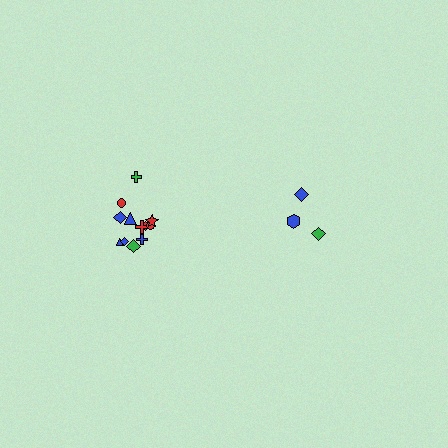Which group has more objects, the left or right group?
The left group.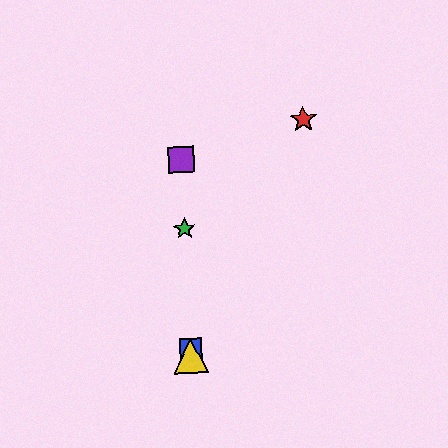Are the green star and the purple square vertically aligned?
Yes, both are at x≈185.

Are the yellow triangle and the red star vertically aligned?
No, the yellow triangle is at x≈191 and the red star is at x≈303.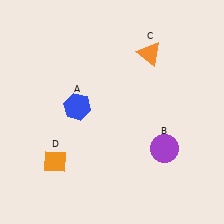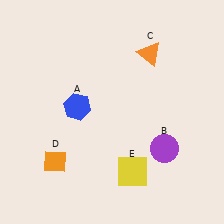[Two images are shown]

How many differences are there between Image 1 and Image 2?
There is 1 difference between the two images.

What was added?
A yellow square (E) was added in Image 2.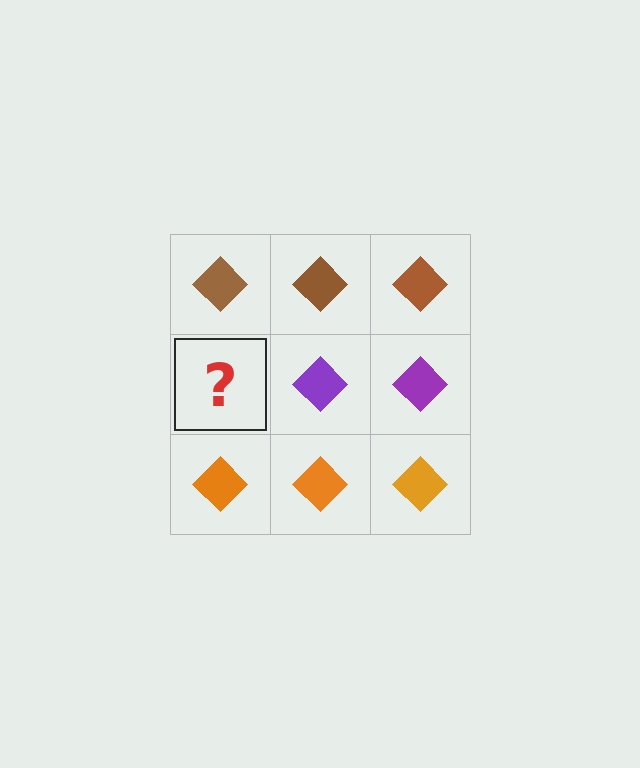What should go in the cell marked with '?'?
The missing cell should contain a purple diamond.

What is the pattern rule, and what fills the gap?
The rule is that each row has a consistent color. The gap should be filled with a purple diamond.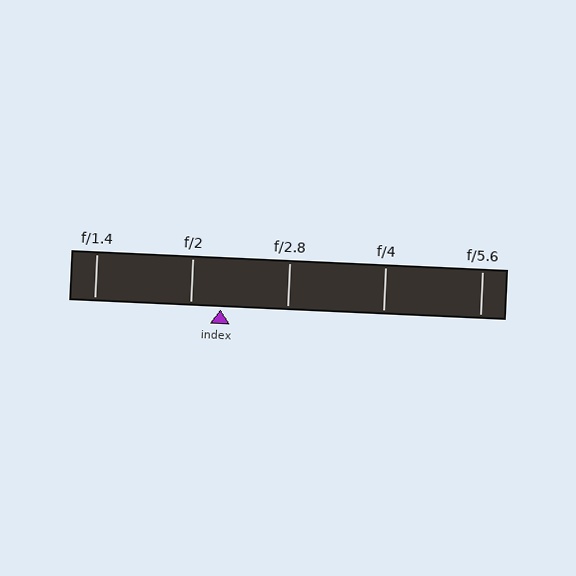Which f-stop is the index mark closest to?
The index mark is closest to f/2.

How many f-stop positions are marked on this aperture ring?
There are 5 f-stop positions marked.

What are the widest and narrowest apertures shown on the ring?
The widest aperture shown is f/1.4 and the narrowest is f/5.6.